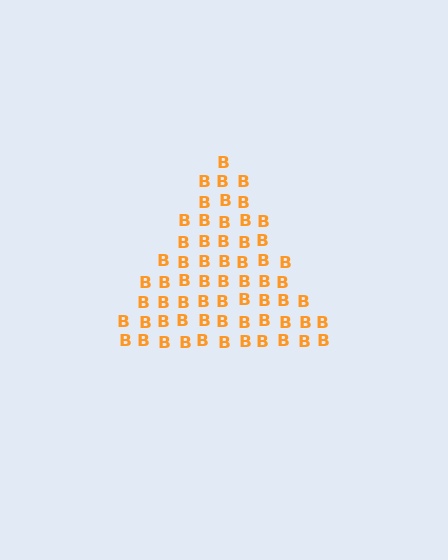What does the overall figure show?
The overall figure shows a triangle.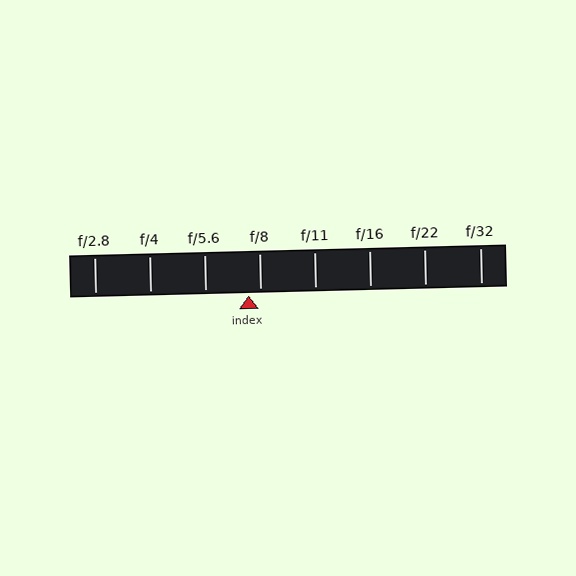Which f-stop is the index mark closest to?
The index mark is closest to f/8.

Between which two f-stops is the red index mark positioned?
The index mark is between f/5.6 and f/8.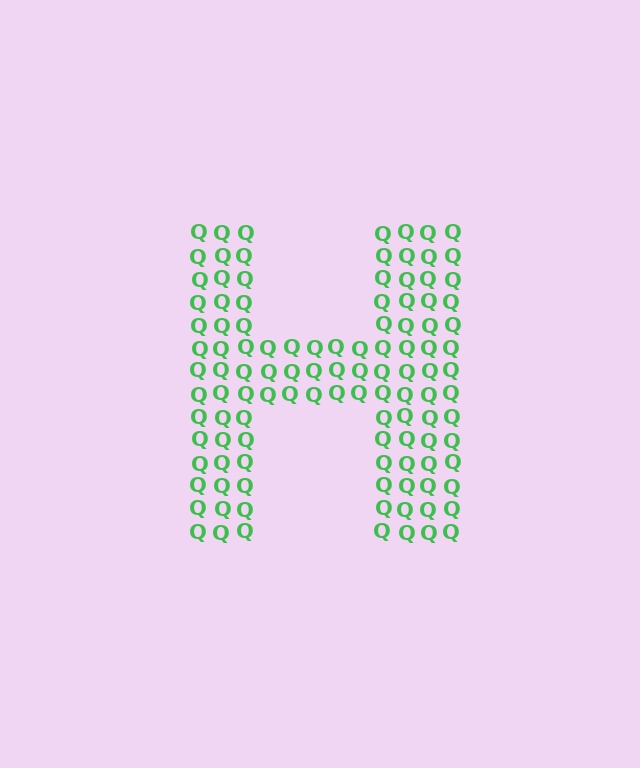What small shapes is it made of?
It is made of small letter Q's.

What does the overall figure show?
The overall figure shows the letter H.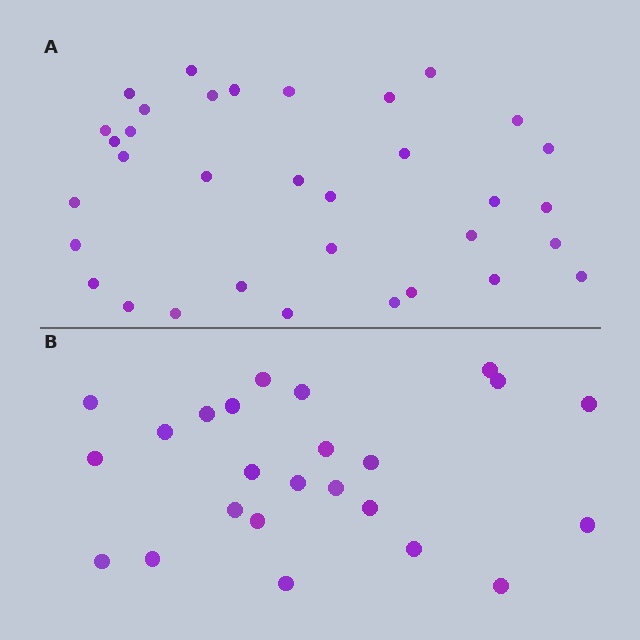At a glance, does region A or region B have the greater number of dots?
Region A (the top region) has more dots.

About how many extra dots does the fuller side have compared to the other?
Region A has roughly 10 or so more dots than region B.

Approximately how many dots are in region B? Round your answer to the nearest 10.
About 20 dots. (The exact count is 24, which rounds to 20.)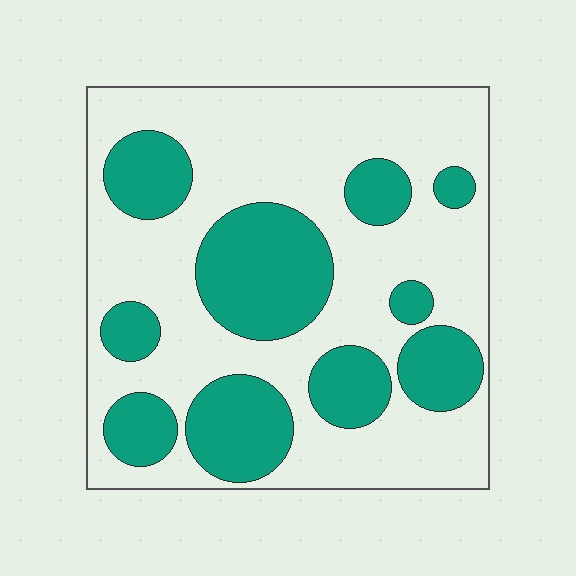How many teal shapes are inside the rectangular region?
10.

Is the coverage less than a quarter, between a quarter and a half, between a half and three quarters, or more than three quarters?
Between a quarter and a half.